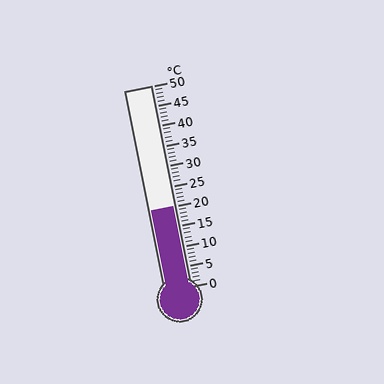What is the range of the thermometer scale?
The thermometer scale ranges from 0°C to 50°C.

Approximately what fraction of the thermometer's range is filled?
The thermometer is filled to approximately 40% of its range.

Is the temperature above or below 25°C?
The temperature is below 25°C.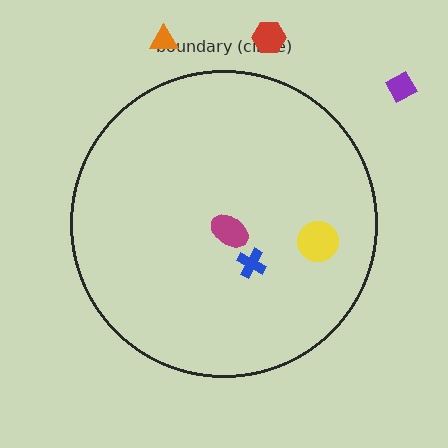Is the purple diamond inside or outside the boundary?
Outside.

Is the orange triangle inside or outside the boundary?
Outside.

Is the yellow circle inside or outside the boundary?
Inside.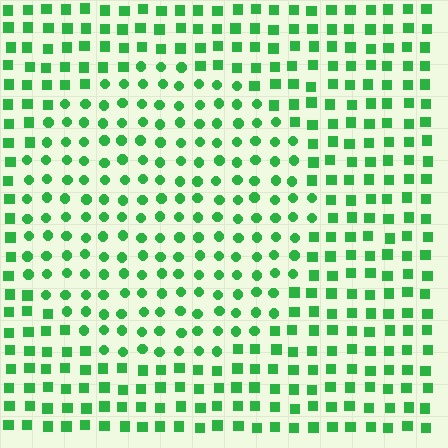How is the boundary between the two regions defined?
The boundary is defined by a change in element shape: circles inside vs. squares outside. All elements share the same color and spacing.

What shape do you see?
I see a circle.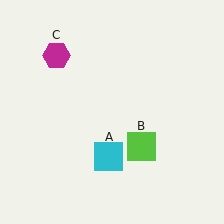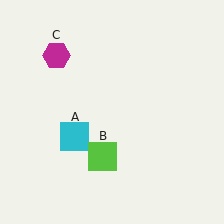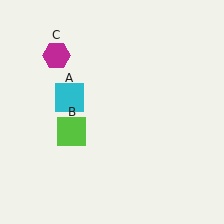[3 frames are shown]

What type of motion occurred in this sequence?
The cyan square (object A), lime square (object B) rotated clockwise around the center of the scene.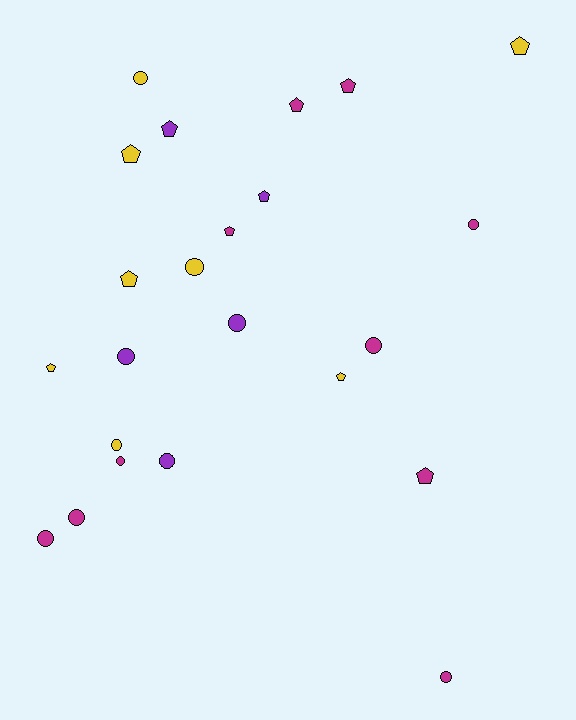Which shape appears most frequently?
Circle, with 12 objects.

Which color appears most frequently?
Magenta, with 10 objects.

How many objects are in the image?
There are 23 objects.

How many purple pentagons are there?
There are 2 purple pentagons.